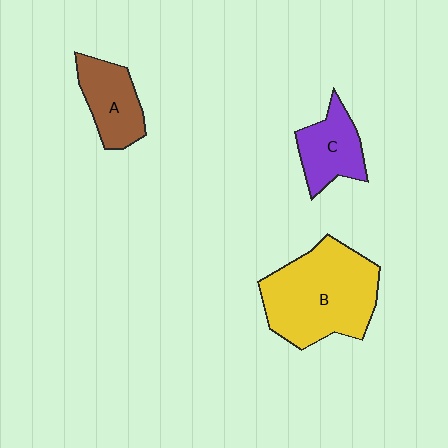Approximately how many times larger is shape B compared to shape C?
Approximately 2.2 times.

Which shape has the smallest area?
Shape C (purple).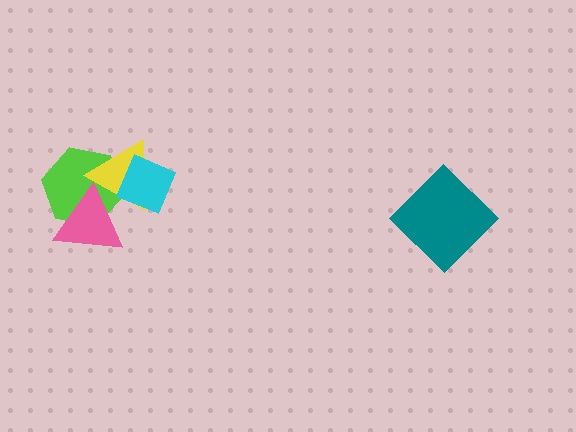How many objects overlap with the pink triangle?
2 objects overlap with the pink triangle.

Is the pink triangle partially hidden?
Yes, it is partially covered by another shape.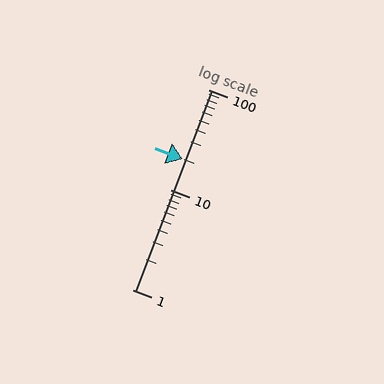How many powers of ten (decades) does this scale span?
The scale spans 2 decades, from 1 to 100.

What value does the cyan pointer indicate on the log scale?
The pointer indicates approximately 20.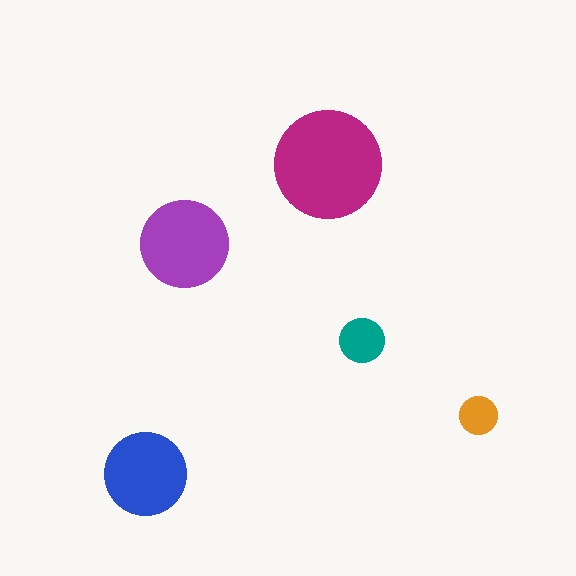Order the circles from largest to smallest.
the magenta one, the purple one, the blue one, the teal one, the orange one.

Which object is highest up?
The magenta circle is topmost.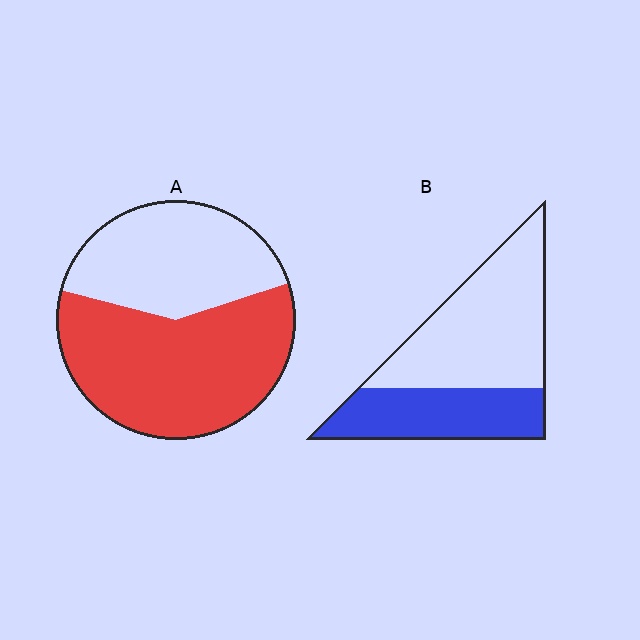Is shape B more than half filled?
No.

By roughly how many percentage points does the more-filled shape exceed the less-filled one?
By roughly 20 percentage points (A over B).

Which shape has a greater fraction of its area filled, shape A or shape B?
Shape A.